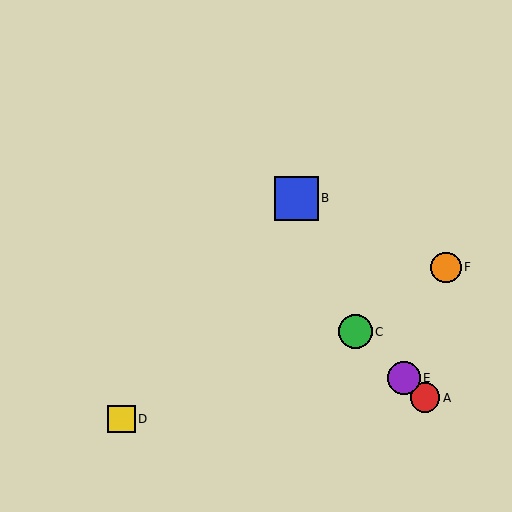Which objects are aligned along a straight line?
Objects A, C, E are aligned along a straight line.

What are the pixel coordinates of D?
Object D is at (121, 419).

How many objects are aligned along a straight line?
3 objects (A, C, E) are aligned along a straight line.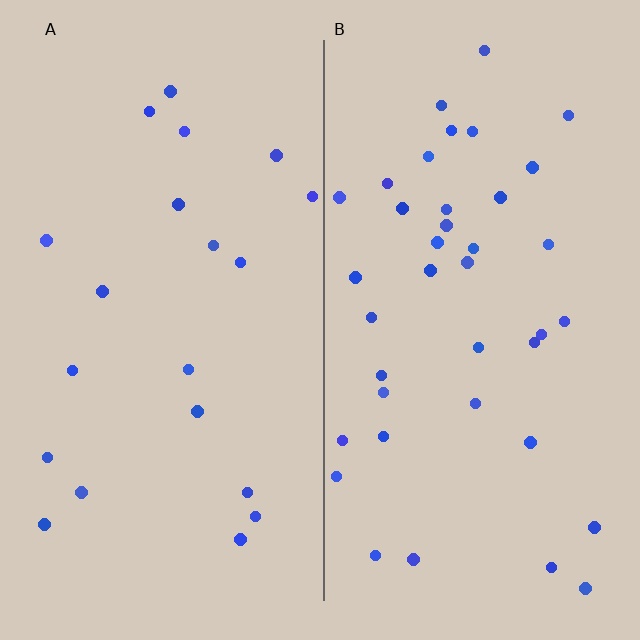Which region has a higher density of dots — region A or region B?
B (the right).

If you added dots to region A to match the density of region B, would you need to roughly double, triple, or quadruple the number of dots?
Approximately double.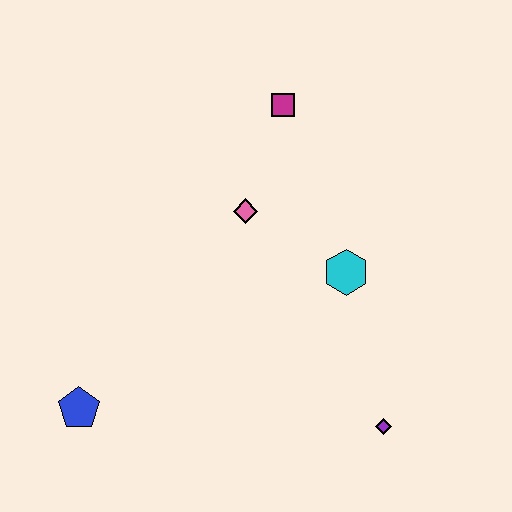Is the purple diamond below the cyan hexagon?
Yes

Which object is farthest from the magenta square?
The blue pentagon is farthest from the magenta square.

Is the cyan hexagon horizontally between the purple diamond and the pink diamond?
Yes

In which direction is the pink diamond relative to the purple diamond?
The pink diamond is above the purple diamond.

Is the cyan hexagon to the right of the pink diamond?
Yes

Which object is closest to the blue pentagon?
The pink diamond is closest to the blue pentagon.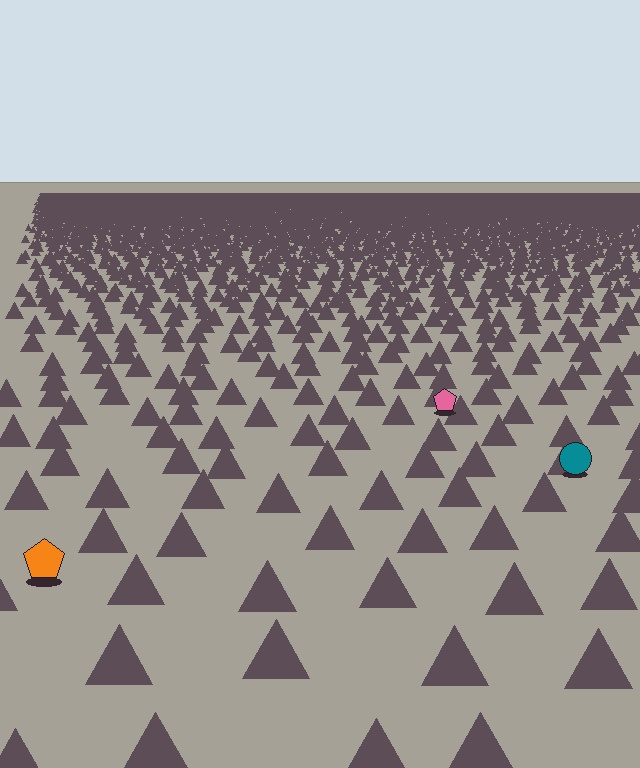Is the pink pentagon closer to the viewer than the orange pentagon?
No. The orange pentagon is closer — you can tell from the texture gradient: the ground texture is coarser near it.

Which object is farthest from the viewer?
The pink pentagon is farthest from the viewer. It appears smaller and the ground texture around it is denser.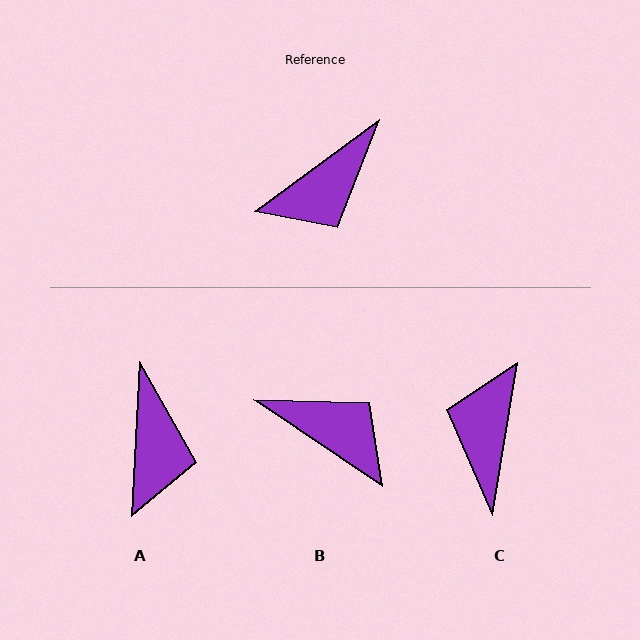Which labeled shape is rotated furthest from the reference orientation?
C, about 135 degrees away.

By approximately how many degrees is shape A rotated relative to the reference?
Approximately 51 degrees counter-clockwise.